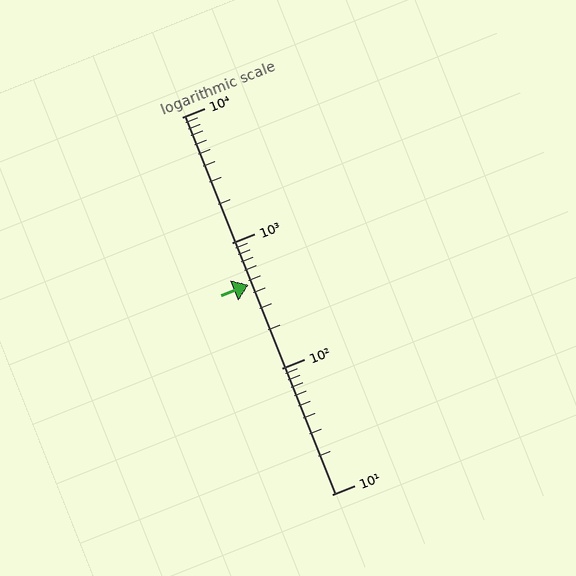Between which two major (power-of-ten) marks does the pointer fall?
The pointer is between 100 and 1000.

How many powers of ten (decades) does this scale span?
The scale spans 3 decades, from 10 to 10000.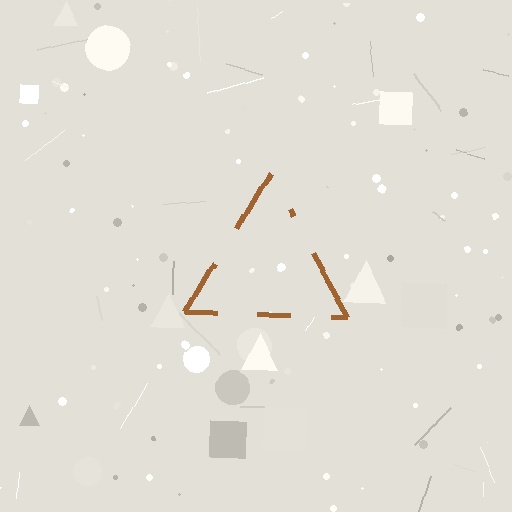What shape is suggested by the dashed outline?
The dashed outline suggests a triangle.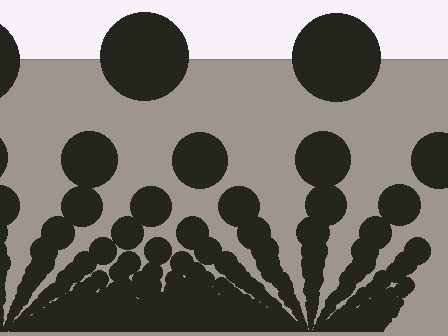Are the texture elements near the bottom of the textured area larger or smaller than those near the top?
Smaller. The gradient is inverted — elements near the bottom are smaller and denser.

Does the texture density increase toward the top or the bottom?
Density increases toward the bottom.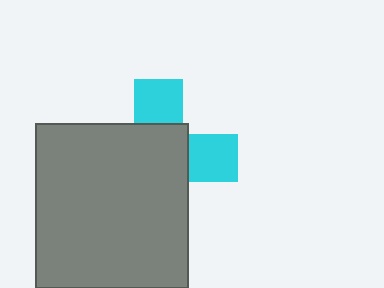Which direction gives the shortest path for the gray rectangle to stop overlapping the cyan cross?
Moving toward the lower-left gives the shortest separation.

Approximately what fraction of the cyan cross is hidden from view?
Roughly 66% of the cyan cross is hidden behind the gray rectangle.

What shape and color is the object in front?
The object in front is a gray rectangle.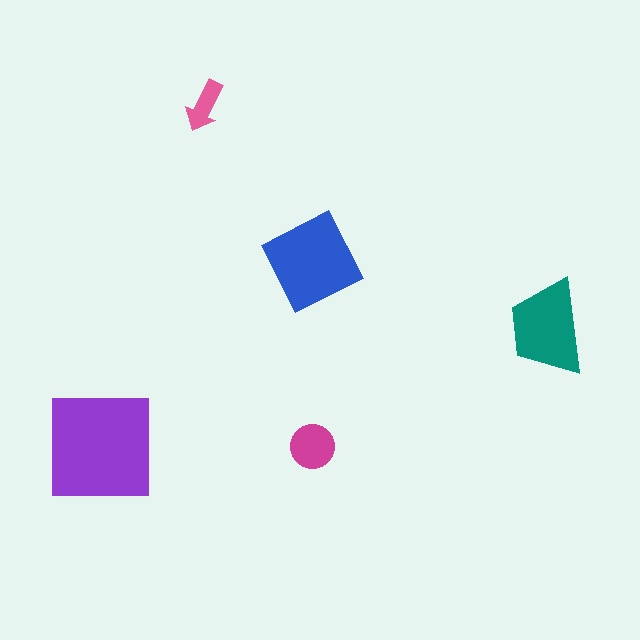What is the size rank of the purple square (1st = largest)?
1st.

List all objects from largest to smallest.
The purple square, the blue diamond, the teal trapezoid, the magenta circle, the pink arrow.